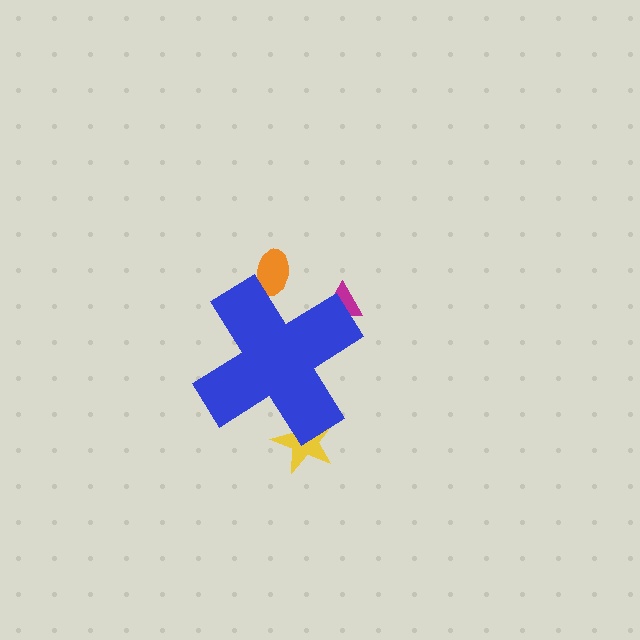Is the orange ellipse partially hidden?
Yes, the orange ellipse is partially hidden behind the blue cross.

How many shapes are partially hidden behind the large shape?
3 shapes are partially hidden.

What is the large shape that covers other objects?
A blue cross.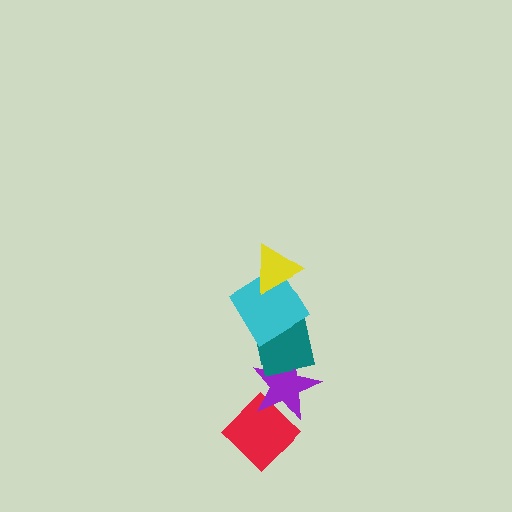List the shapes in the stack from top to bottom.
From top to bottom: the yellow triangle, the cyan diamond, the teal square, the purple star, the red diamond.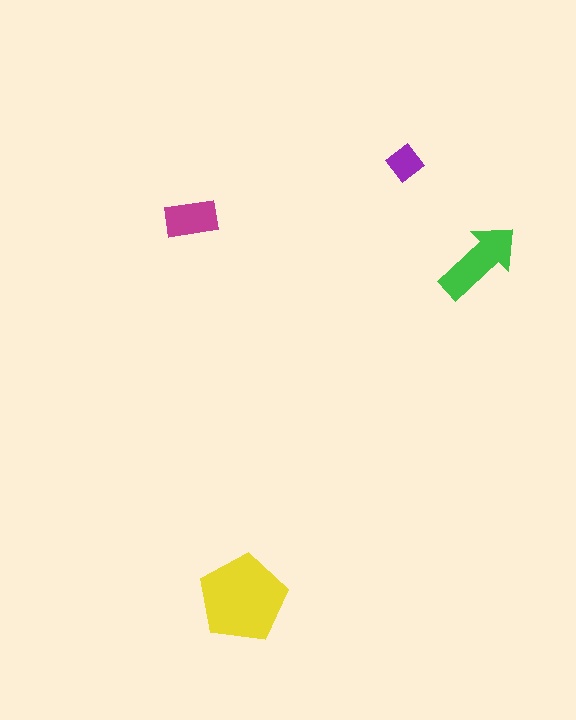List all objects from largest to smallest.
The yellow pentagon, the green arrow, the magenta rectangle, the purple diamond.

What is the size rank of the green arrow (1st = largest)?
2nd.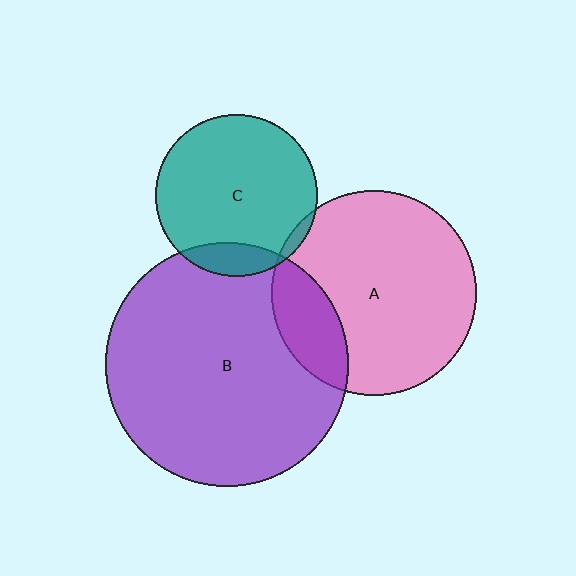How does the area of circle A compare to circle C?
Approximately 1.6 times.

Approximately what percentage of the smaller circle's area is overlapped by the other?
Approximately 20%.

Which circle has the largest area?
Circle B (purple).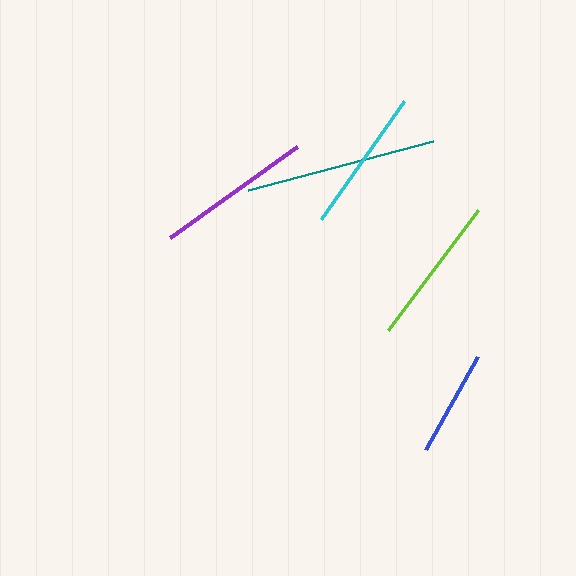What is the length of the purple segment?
The purple segment is approximately 156 pixels long.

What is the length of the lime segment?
The lime segment is approximately 151 pixels long.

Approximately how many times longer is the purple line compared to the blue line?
The purple line is approximately 1.5 times the length of the blue line.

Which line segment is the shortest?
The blue line is the shortest at approximately 106 pixels.